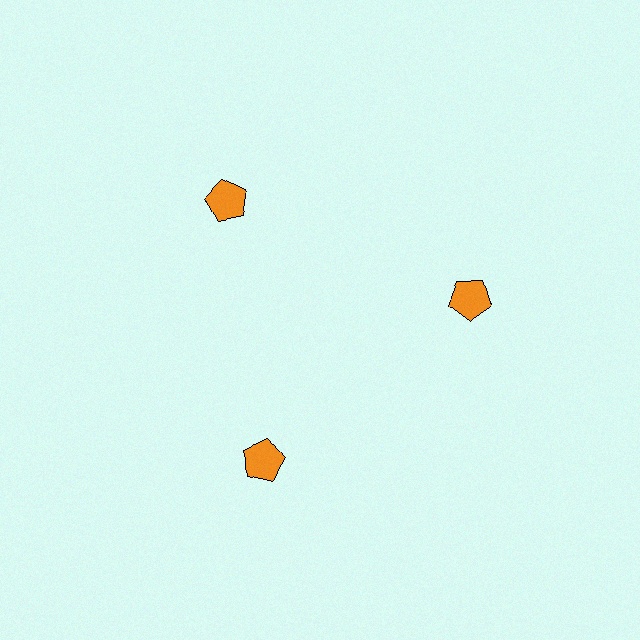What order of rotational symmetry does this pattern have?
This pattern has 3-fold rotational symmetry.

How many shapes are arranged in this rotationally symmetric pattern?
There are 3 shapes, arranged in 3 groups of 1.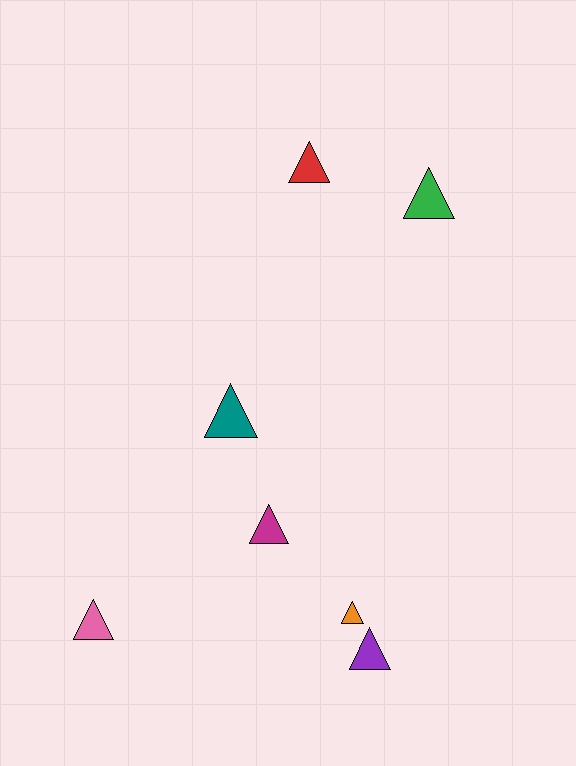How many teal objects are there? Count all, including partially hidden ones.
There is 1 teal object.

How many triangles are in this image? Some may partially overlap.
There are 7 triangles.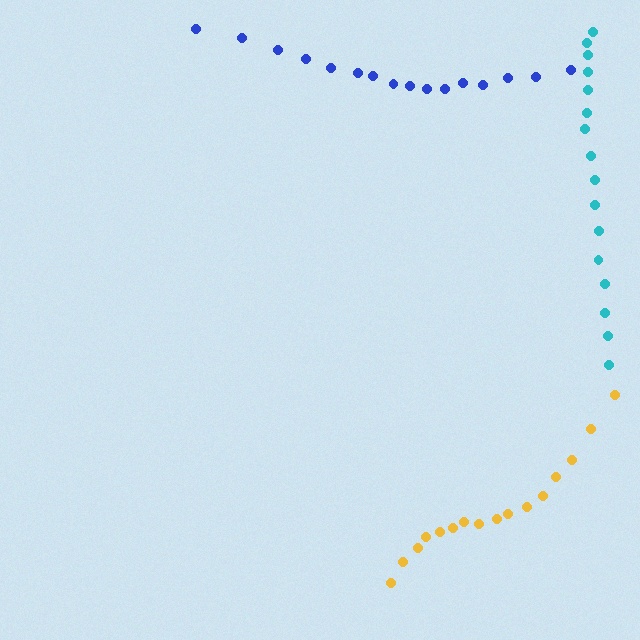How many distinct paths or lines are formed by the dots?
There are 3 distinct paths.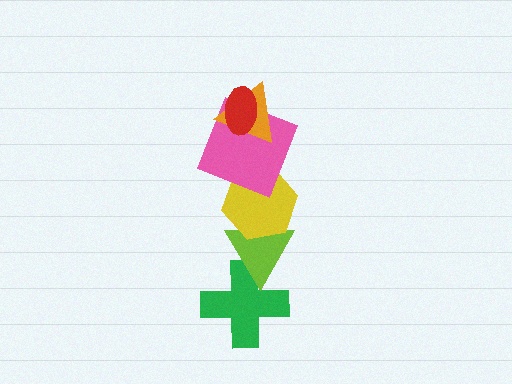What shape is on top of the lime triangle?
The yellow hexagon is on top of the lime triangle.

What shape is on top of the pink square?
The orange triangle is on top of the pink square.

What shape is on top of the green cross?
The lime triangle is on top of the green cross.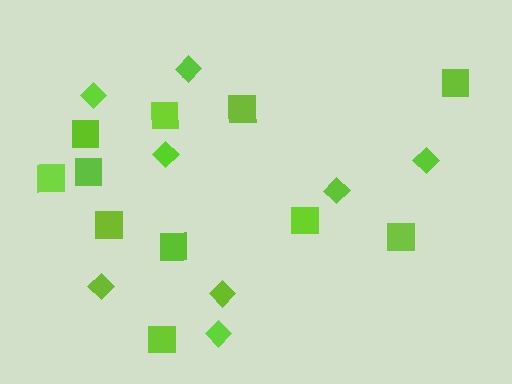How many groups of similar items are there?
There are 2 groups: one group of diamonds (8) and one group of squares (11).